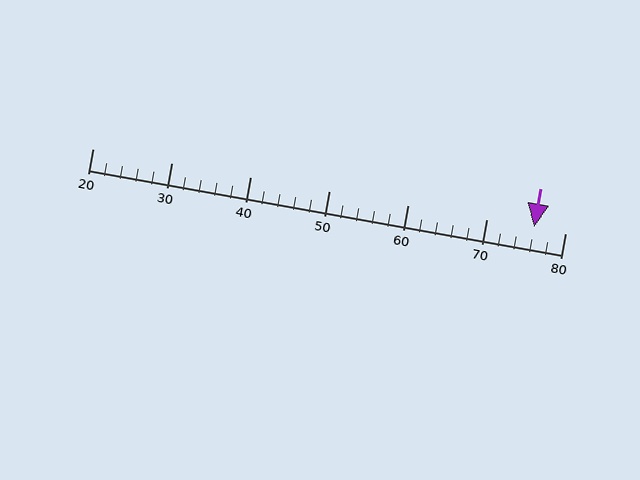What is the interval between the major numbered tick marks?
The major tick marks are spaced 10 units apart.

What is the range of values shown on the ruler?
The ruler shows values from 20 to 80.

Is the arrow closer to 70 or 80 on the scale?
The arrow is closer to 80.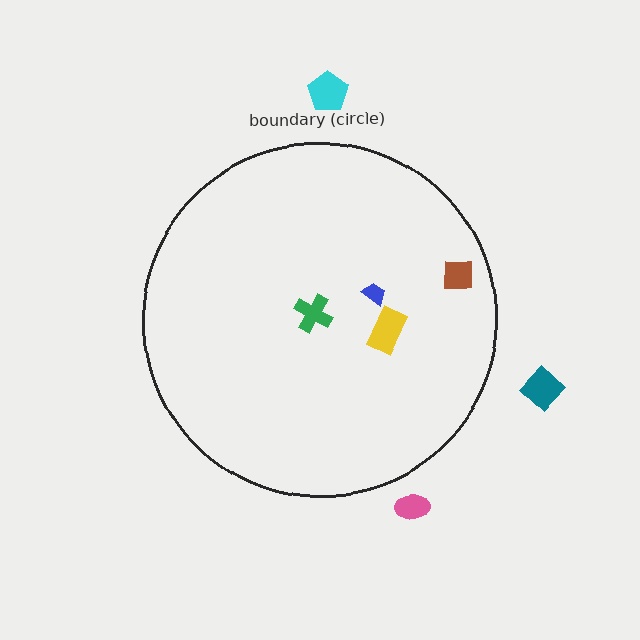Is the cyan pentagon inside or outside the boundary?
Outside.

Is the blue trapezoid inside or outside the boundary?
Inside.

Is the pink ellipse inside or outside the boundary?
Outside.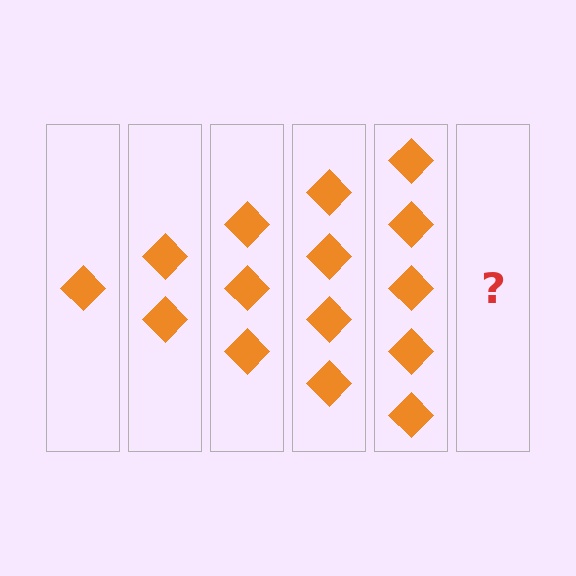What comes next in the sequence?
The next element should be 6 diamonds.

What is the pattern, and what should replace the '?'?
The pattern is that each step adds one more diamond. The '?' should be 6 diamonds.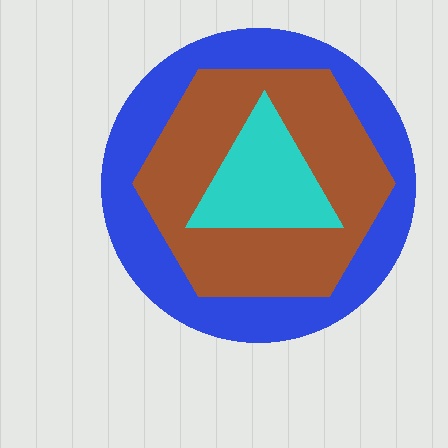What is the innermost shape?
The cyan triangle.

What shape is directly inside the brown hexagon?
The cyan triangle.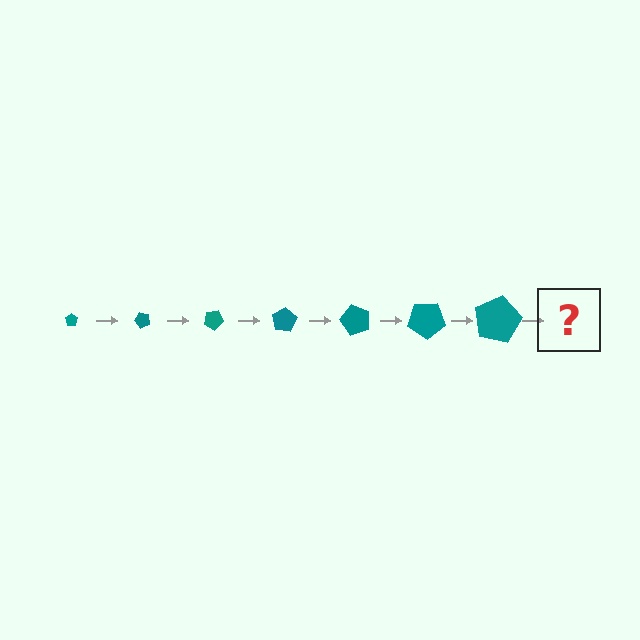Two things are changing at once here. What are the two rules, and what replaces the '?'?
The two rules are that the pentagon grows larger each step and it rotates 50 degrees each step. The '?' should be a pentagon, larger than the previous one and rotated 350 degrees from the start.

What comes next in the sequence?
The next element should be a pentagon, larger than the previous one and rotated 350 degrees from the start.